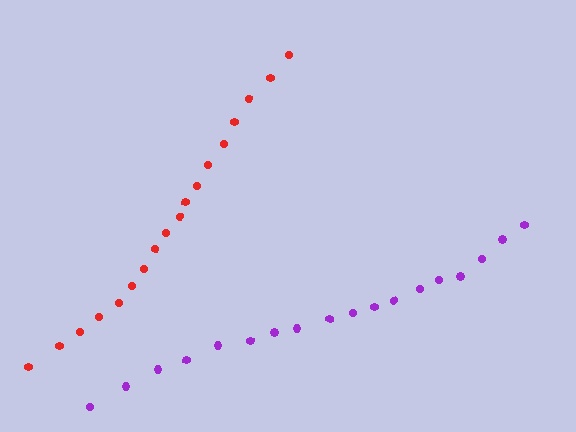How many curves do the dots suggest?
There are 2 distinct paths.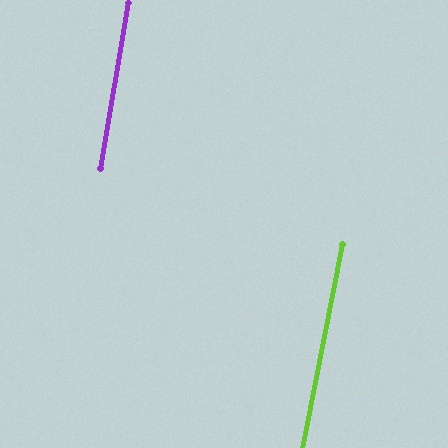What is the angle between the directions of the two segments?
Approximately 1 degree.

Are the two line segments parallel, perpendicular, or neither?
Parallel — their directions differ by only 1.3°.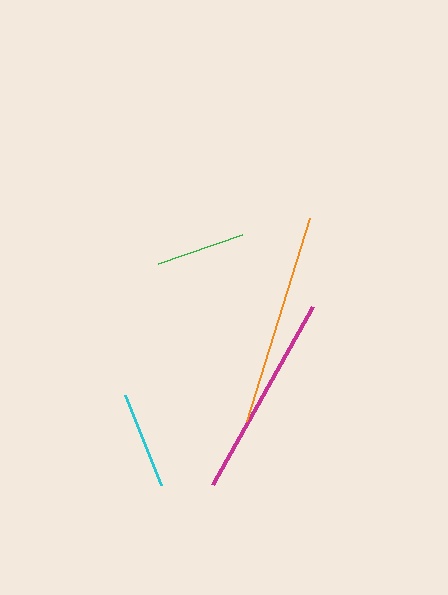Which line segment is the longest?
The orange line is the longest at approximately 212 pixels.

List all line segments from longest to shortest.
From longest to shortest: orange, magenta, cyan, green.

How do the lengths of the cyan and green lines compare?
The cyan and green lines are approximately the same length.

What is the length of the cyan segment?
The cyan segment is approximately 97 pixels long.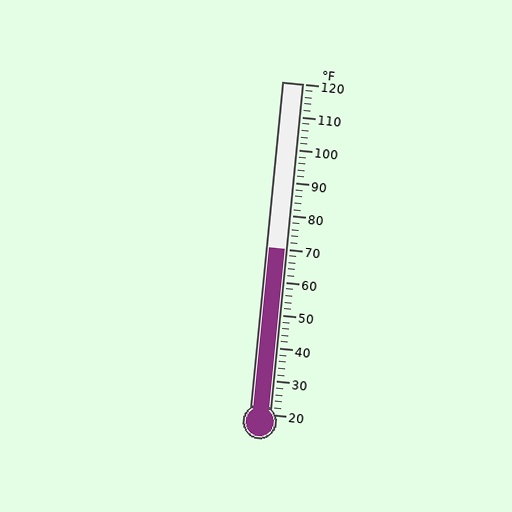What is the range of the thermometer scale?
The thermometer scale ranges from 20°F to 120°F.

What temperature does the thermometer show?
The thermometer shows approximately 70°F.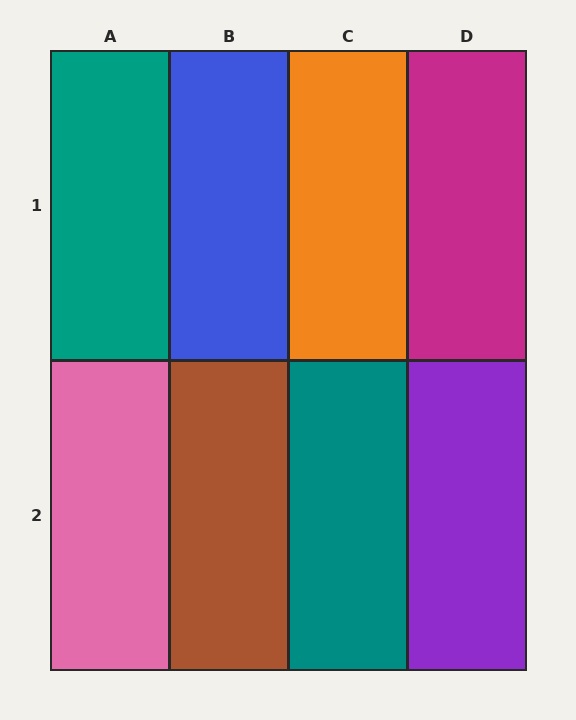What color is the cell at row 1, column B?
Blue.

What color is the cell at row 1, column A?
Teal.